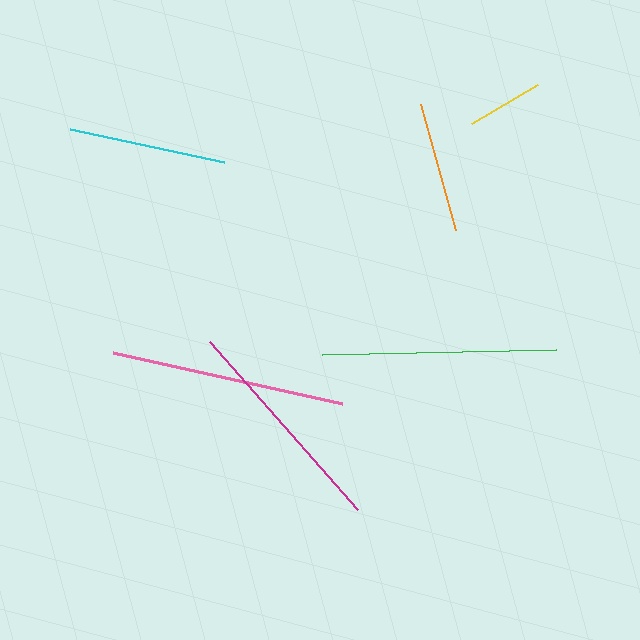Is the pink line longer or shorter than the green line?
The green line is longer than the pink line.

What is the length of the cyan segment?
The cyan segment is approximately 157 pixels long.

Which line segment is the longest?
The green line is the longest at approximately 235 pixels.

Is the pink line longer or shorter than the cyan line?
The pink line is longer than the cyan line.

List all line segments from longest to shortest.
From longest to shortest: green, pink, magenta, cyan, orange, yellow.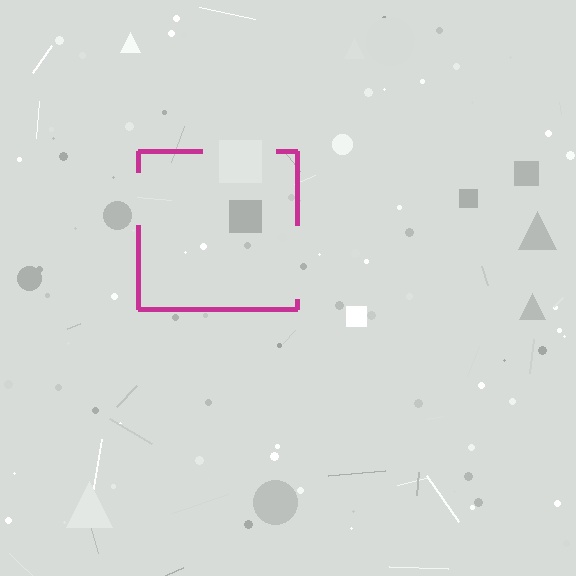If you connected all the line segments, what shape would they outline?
They would outline a square.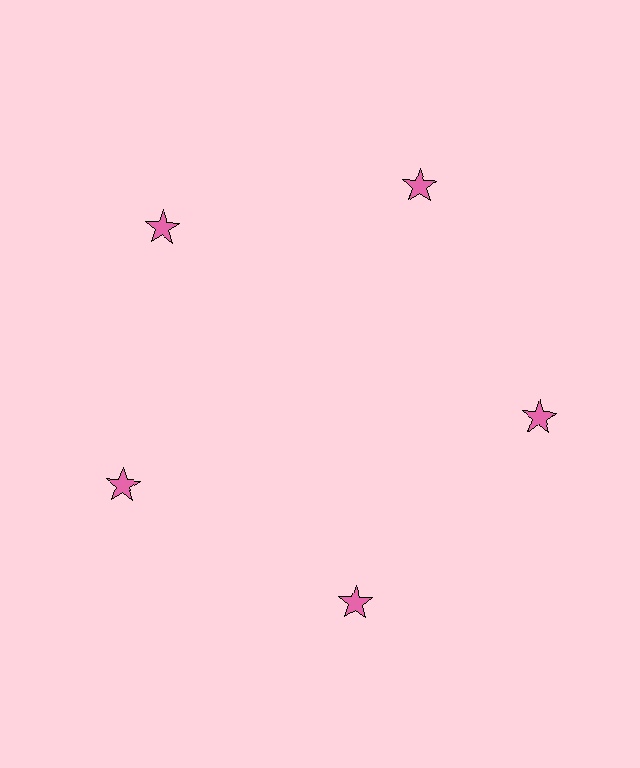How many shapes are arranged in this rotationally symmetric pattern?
There are 5 shapes, arranged in 5 groups of 1.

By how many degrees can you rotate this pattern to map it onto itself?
The pattern maps onto itself every 72 degrees of rotation.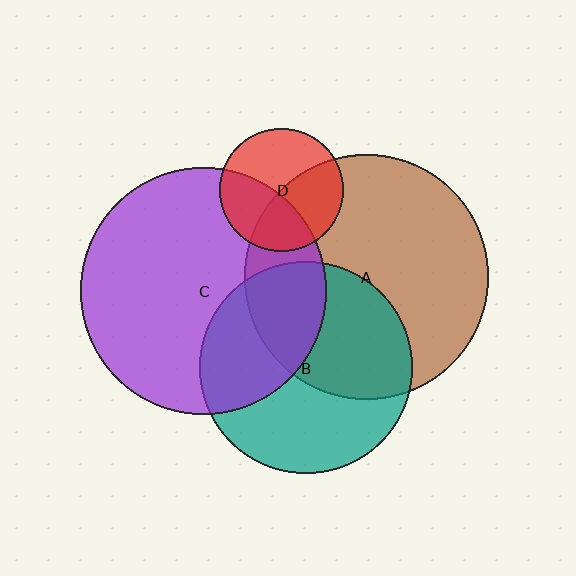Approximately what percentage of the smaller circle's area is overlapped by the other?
Approximately 50%.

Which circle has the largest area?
Circle C (purple).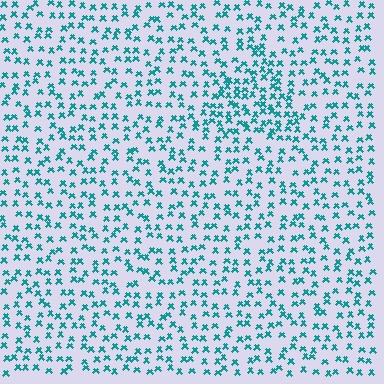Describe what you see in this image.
The image contains small teal elements arranged at two different densities. A triangle-shaped region is visible where the elements are more densely packed than the surrounding area.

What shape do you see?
I see a triangle.